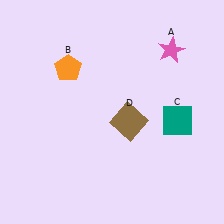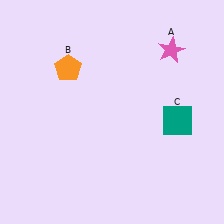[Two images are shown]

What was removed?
The brown square (D) was removed in Image 2.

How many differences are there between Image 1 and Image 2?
There is 1 difference between the two images.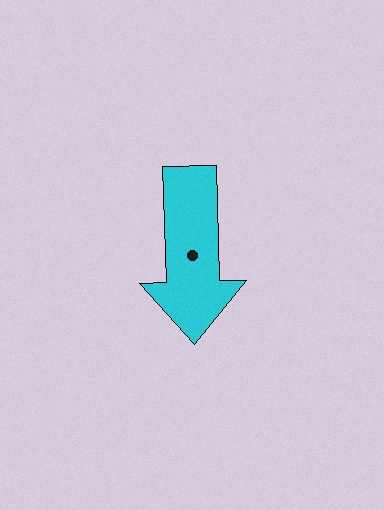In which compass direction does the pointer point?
South.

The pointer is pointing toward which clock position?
Roughly 6 o'clock.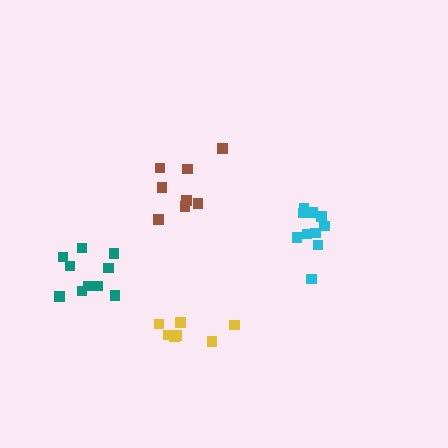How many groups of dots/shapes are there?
There are 4 groups.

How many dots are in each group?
Group 1: 8 dots, Group 2: 7 dots, Group 3: 10 dots, Group 4: 10 dots (35 total).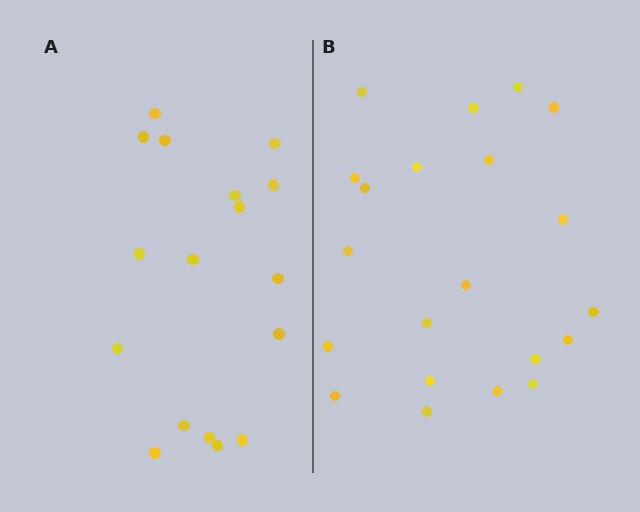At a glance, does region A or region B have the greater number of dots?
Region B (the right region) has more dots.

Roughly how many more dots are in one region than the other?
Region B has about 4 more dots than region A.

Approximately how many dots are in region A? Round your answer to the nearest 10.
About 20 dots. (The exact count is 17, which rounds to 20.)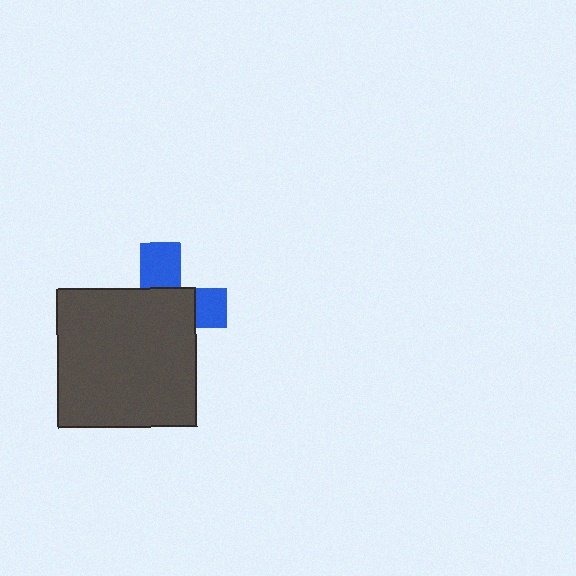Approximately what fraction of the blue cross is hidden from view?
Roughly 66% of the blue cross is hidden behind the dark gray square.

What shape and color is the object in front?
The object in front is a dark gray square.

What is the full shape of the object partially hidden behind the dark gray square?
The partially hidden object is a blue cross.